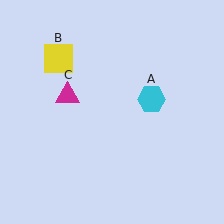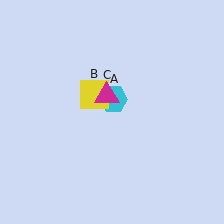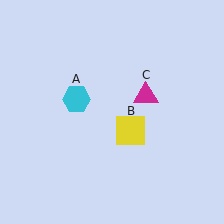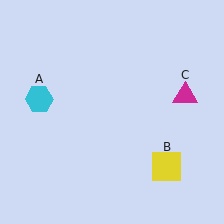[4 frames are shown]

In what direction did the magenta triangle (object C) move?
The magenta triangle (object C) moved right.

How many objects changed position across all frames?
3 objects changed position: cyan hexagon (object A), yellow square (object B), magenta triangle (object C).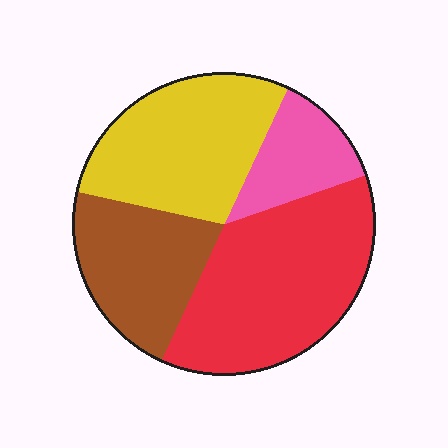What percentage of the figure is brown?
Brown takes up about one fifth (1/5) of the figure.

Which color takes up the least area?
Pink, at roughly 15%.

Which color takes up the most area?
Red, at roughly 35%.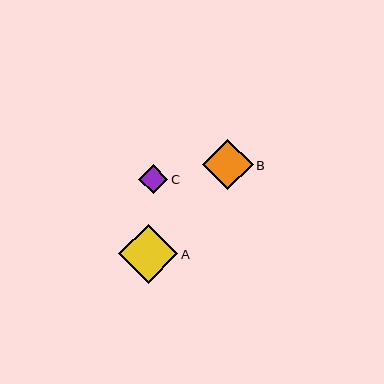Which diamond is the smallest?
Diamond C is the smallest with a size of approximately 29 pixels.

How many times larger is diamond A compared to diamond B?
Diamond A is approximately 1.2 times the size of diamond B.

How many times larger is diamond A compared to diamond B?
Diamond A is approximately 1.2 times the size of diamond B.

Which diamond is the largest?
Diamond A is the largest with a size of approximately 59 pixels.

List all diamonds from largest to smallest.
From largest to smallest: A, B, C.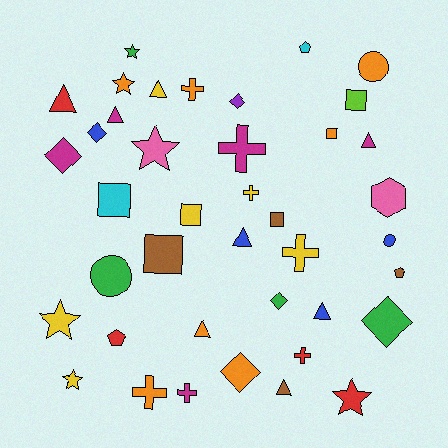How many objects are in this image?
There are 40 objects.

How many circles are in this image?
There are 3 circles.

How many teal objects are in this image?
There are no teal objects.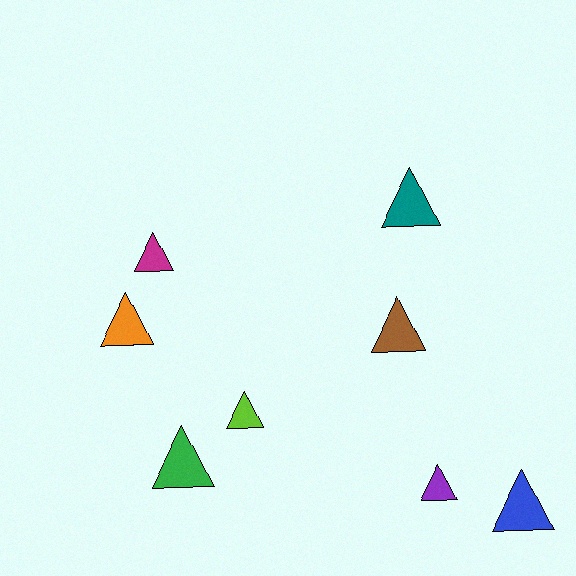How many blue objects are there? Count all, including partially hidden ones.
There is 1 blue object.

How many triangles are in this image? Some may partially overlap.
There are 8 triangles.